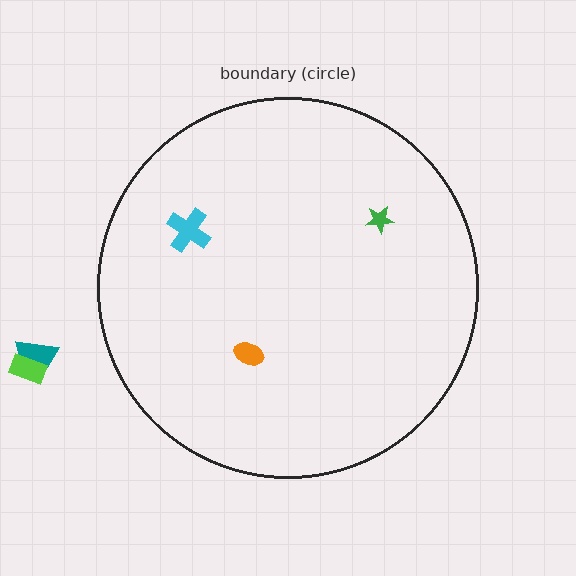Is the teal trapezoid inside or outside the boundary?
Outside.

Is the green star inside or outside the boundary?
Inside.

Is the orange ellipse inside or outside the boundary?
Inside.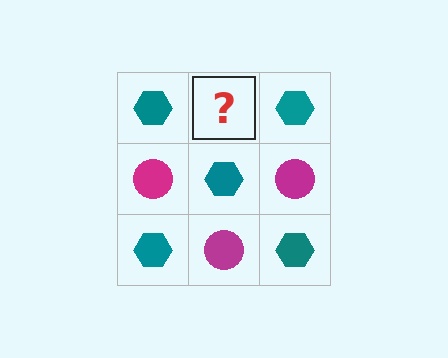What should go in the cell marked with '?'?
The missing cell should contain a magenta circle.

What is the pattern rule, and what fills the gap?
The rule is that it alternates teal hexagon and magenta circle in a checkerboard pattern. The gap should be filled with a magenta circle.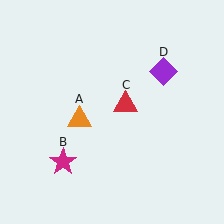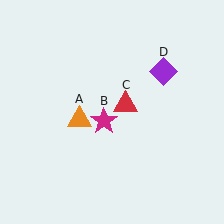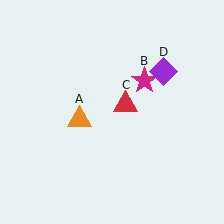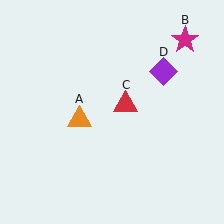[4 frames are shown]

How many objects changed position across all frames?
1 object changed position: magenta star (object B).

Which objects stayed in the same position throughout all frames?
Orange triangle (object A) and red triangle (object C) and purple diamond (object D) remained stationary.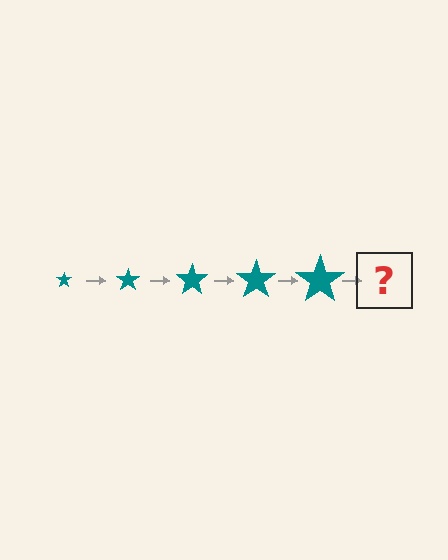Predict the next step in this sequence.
The next step is a teal star, larger than the previous one.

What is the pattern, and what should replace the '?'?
The pattern is that the star gets progressively larger each step. The '?' should be a teal star, larger than the previous one.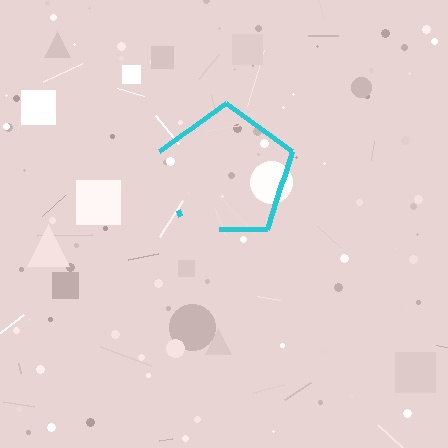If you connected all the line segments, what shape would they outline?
They would outline a pentagon.